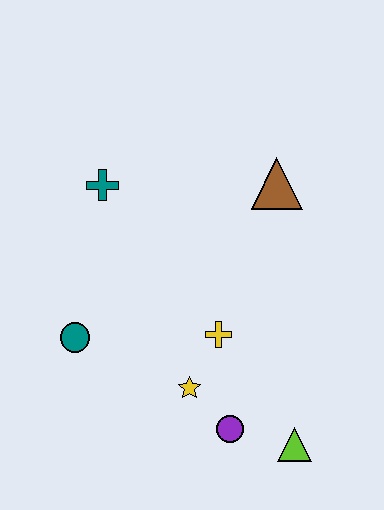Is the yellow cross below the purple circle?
No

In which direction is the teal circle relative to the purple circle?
The teal circle is to the left of the purple circle.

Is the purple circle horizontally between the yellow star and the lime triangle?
Yes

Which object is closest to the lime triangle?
The purple circle is closest to the lime triangle.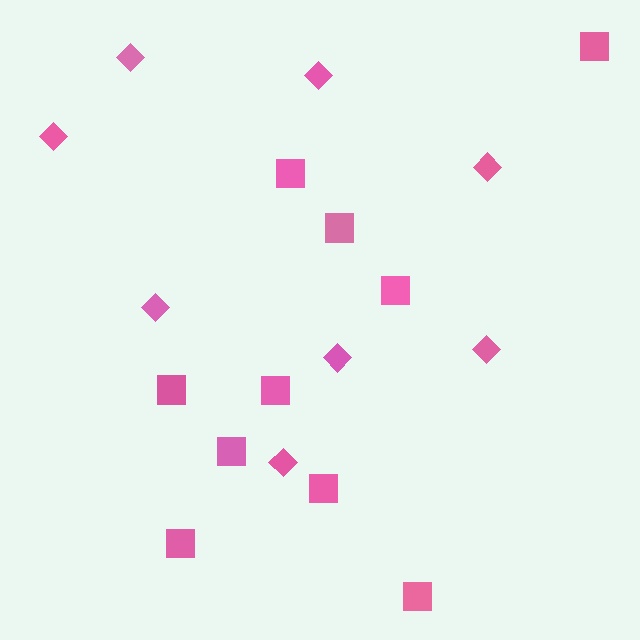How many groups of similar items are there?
There are 2 groups: one group of diamonds (8) and one group of squares (10).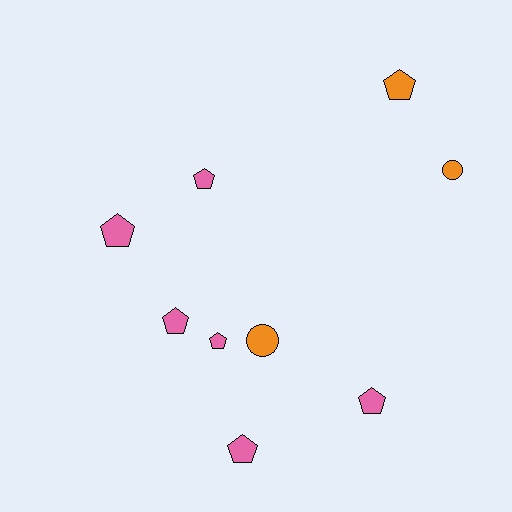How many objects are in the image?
There are 9 objects.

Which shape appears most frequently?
Pentagon, with 7 objects.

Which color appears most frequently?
Pink, with 6 objects.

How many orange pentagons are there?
There is 1 orange pentagon.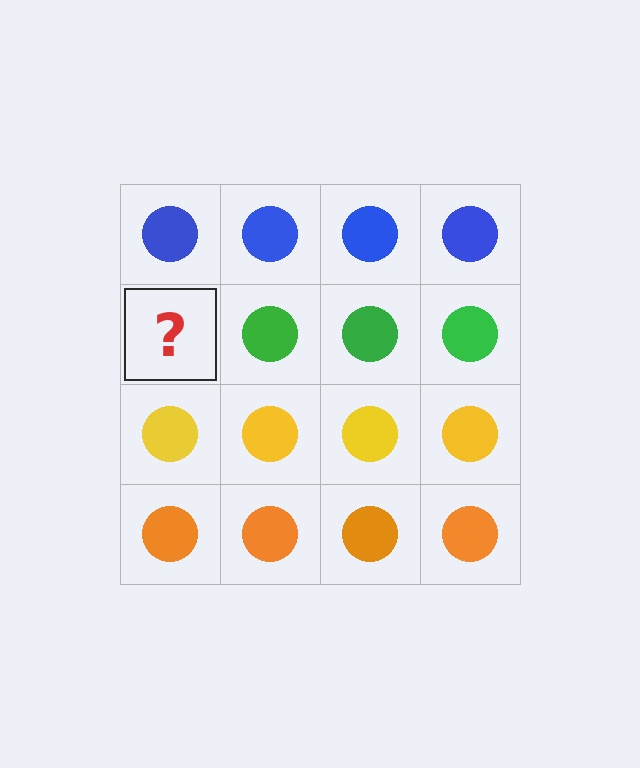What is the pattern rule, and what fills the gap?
The rule is that each row has a consistent color. The gap should be filled with a green circle.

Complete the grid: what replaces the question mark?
The question mark should be replaced with a green circle.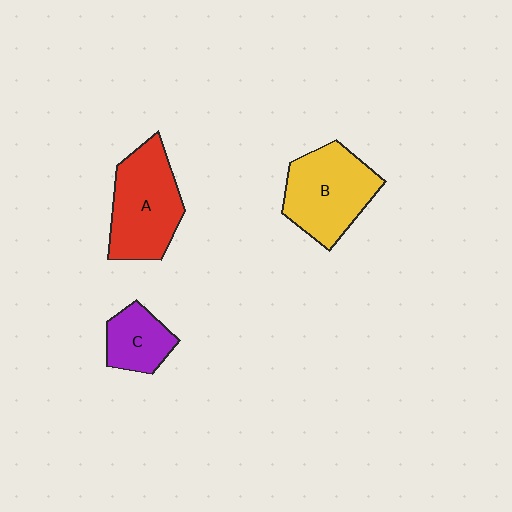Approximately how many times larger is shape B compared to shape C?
Approximately 1.9 times.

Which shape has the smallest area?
Shape C (purple).